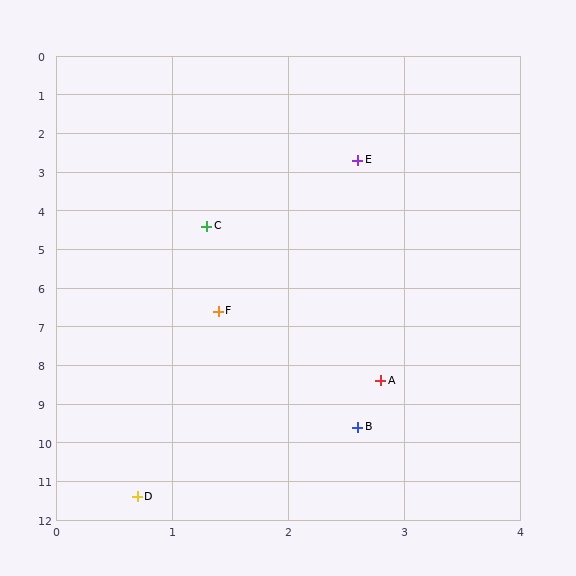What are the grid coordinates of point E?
Point E is at approximately (2.6, 2.7).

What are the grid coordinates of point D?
Point D is at approximately (0.7, 11.4).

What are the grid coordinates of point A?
Point A is at approximately (2.8, 8.4).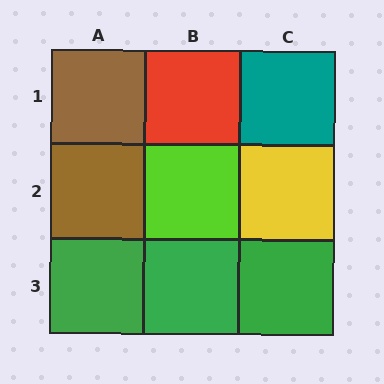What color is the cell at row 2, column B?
Lime.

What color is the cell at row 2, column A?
Brown.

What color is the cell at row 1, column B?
Red.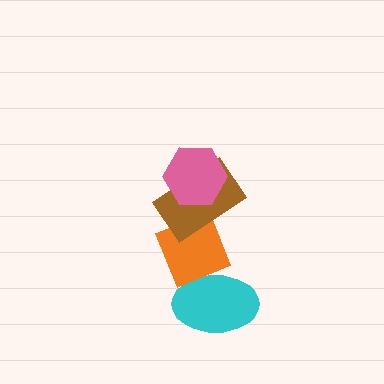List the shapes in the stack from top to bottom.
From top to bottom: the pink hexagon, the brown rectangle, the orange diamond, the cyan ellipse.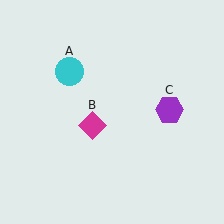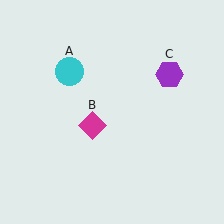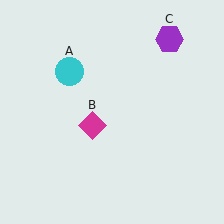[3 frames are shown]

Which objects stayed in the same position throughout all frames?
Cyan circle (object A) and magenta diamond (object B) remained stationary.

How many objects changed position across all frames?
1 object changed position: purple hexagon (object C).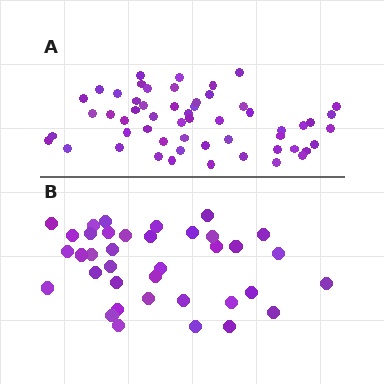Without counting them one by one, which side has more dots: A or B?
Region A (the top region) has more dots.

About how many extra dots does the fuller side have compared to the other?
Region A has approximately 20 more dots than region B.